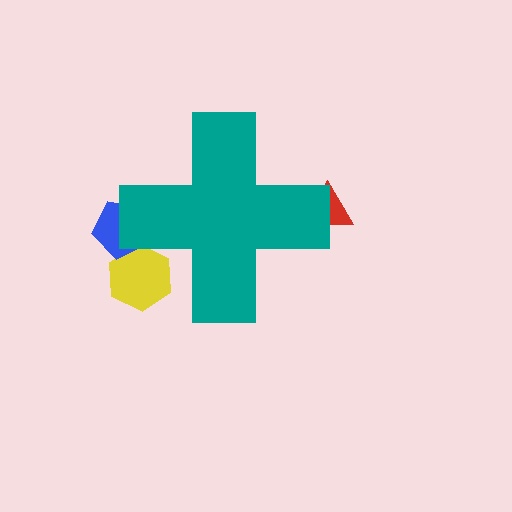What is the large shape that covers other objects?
A teal cross.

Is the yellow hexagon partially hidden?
Yes, the yellow hexagon is partially hidden behind the teal cross.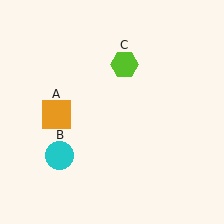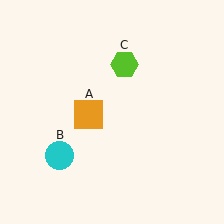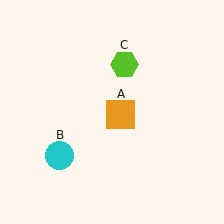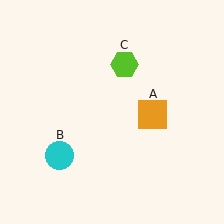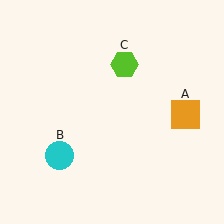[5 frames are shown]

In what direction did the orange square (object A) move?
The orange square (object A) moved right.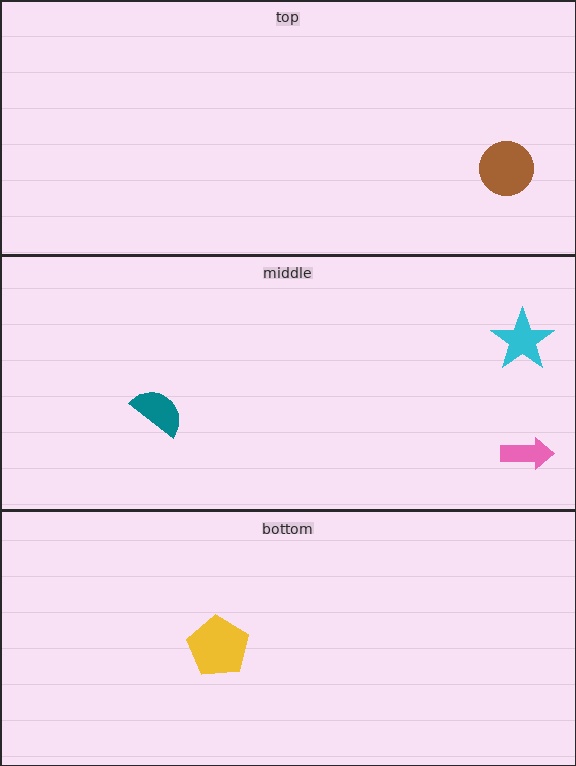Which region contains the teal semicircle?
The middle region.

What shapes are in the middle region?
The teal semicircle, the pink arrow, the cyan star.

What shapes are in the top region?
The brown circle.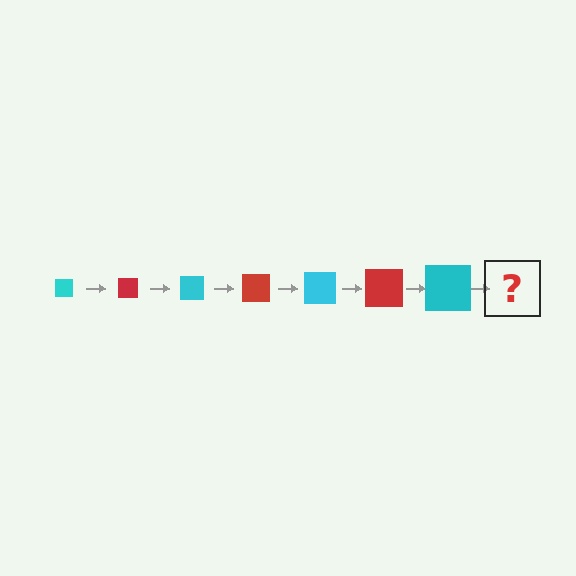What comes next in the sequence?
The next element should be a red square, larger than the previous one.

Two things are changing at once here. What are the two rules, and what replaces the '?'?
The two rules are that the square grows larger each step and the color cycles through cyan and red. The '?' should be a red square, larger than the previous one.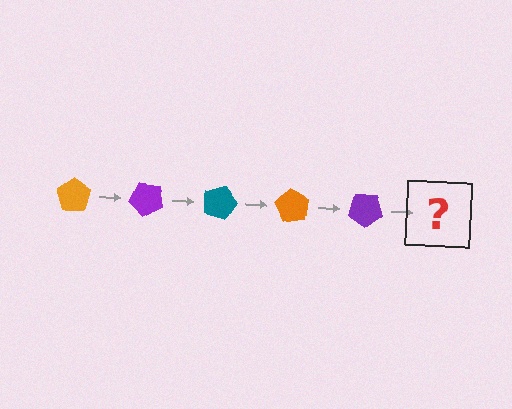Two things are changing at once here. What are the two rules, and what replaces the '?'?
The two rules are that it rotates 45 degrees each step and the color cycles through orange, purple, and teal. The '?' should be a teal pentagon, rotated 225 degrees from the start.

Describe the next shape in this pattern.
It should be a teal pentagon, rotated 225 degrees from the start.